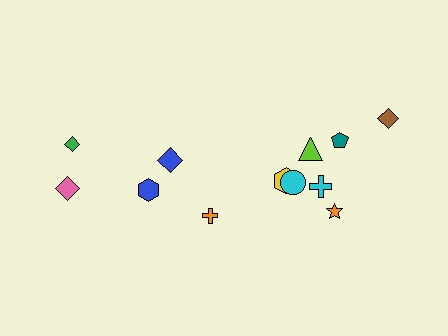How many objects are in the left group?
There are 5 objects.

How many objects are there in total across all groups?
There are 12 objects.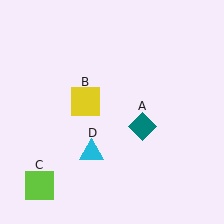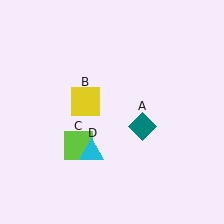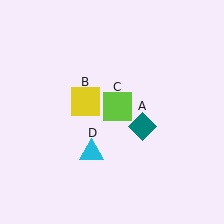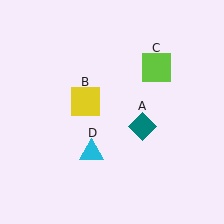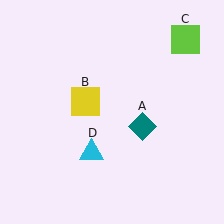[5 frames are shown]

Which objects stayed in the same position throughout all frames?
Teal diamond (object A) and yellow square (object B) and cyan triangle (object D) remained stationary.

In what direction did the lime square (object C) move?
The lime square (object C) moved up and to the right.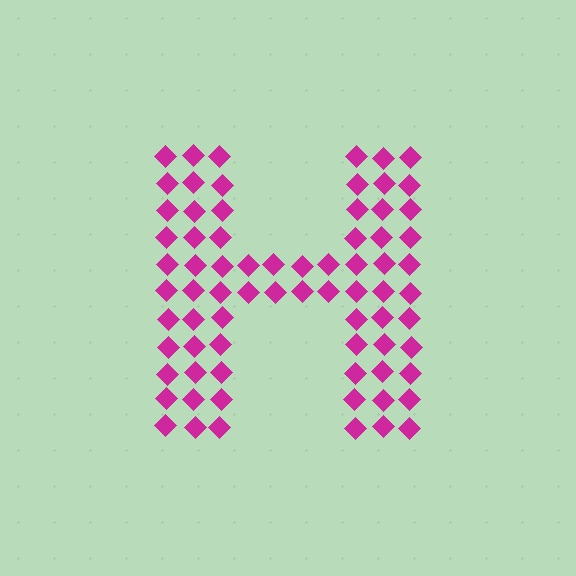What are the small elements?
The small elements are diamonds.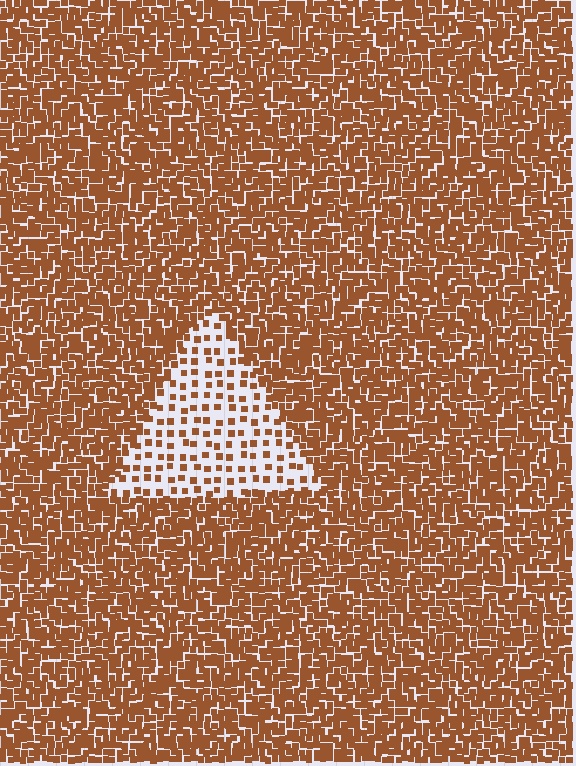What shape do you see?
I see a triangle.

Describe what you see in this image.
The image contains small brown elements arranged at two different densities. A triangle-shaped region is visible where the elements are less densely packed than the surrounding area.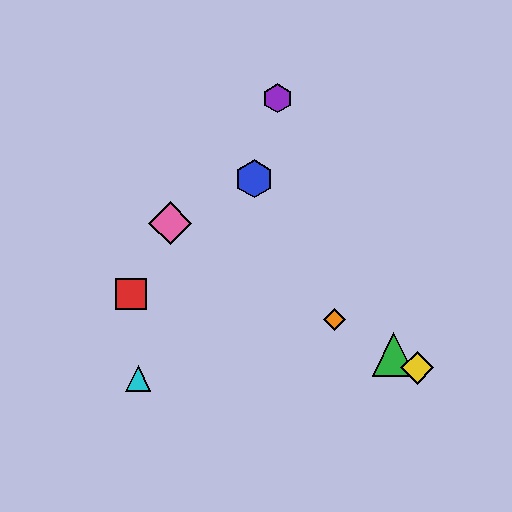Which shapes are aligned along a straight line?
The green triangle, the yellow diamond, the orange diamond, the pink diamond are aligned along a straight line.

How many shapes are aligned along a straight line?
4 shapes (the green triangle, the yellow diamond, the orange diamond, the pink diamond) are aligned along a straight line.